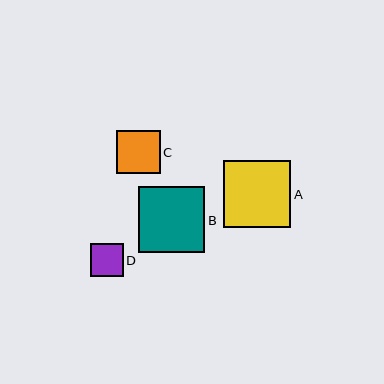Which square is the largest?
Square A is the largest with a size of approximately 67 pixels.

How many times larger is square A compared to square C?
Square A is approximately 1.5 times the size of square C.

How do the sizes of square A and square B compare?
Square A and square B are approximately the same size.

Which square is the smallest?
Square D is the smallest with a size of approximately 33 pixels.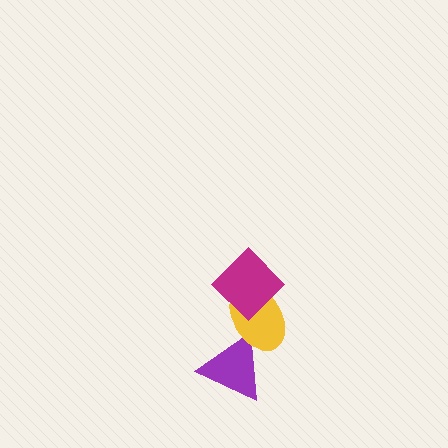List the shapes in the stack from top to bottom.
From top to bottom: the magenta diamond, the yellow ellipse, the purple triangle.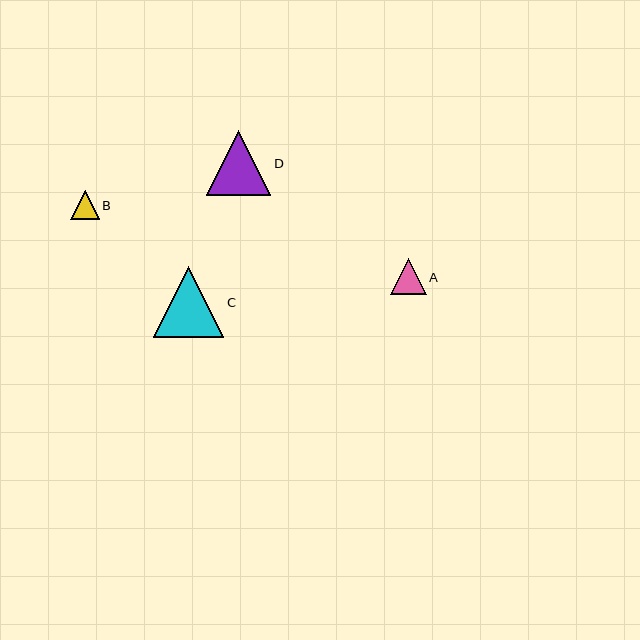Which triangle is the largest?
Triangle C is the largest with a size of approximately 70 pixels.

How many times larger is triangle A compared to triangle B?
Triangle A is approximately 1.2 times the size of triangle B.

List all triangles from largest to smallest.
From largest to smallest: C, D, A, B.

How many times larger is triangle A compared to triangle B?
Triangle A is approximately 1.2 times the size of triangle B.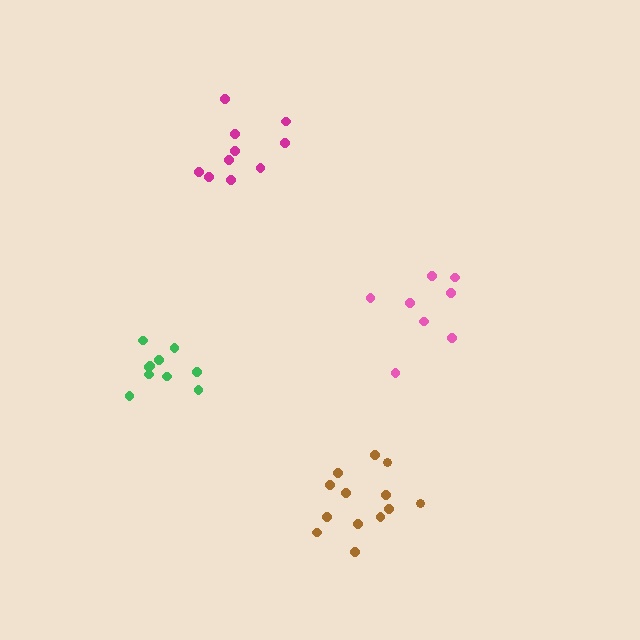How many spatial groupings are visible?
There are 4 spatial groupings.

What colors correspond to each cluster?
The clusters are colored: green, pink, magenta, brown.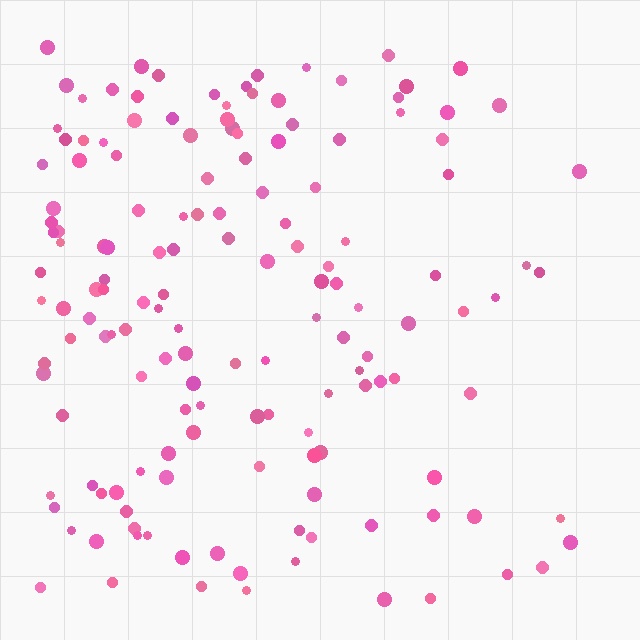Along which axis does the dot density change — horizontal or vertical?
Horizontal.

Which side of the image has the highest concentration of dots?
The left.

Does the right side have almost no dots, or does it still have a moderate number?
Still a moderate number, just noticeably fewer than the left.